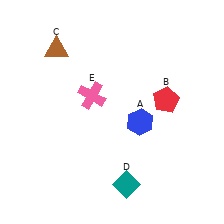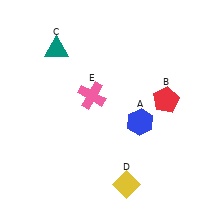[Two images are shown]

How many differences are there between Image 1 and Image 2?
There are 2 differences between the two images.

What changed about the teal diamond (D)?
In Image 1, D is teal. In Image 2, it changed to yellow.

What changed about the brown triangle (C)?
In Image 1, C is brown. In Image 2, it changed to teal.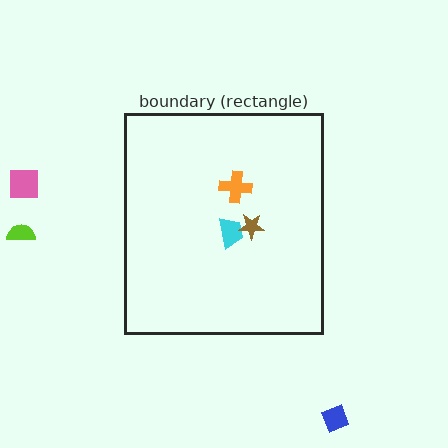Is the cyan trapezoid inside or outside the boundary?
Inside.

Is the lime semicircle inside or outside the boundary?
Outside.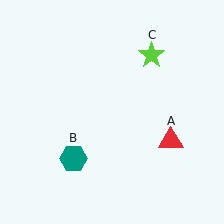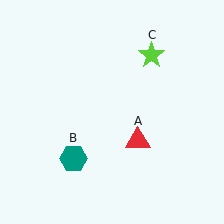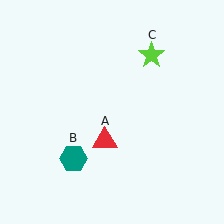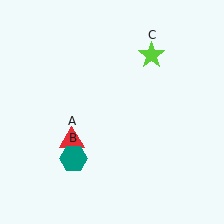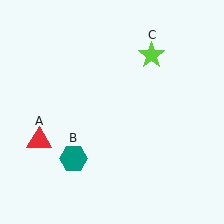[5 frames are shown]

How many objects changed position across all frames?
1 object changed position: red triangle (object A).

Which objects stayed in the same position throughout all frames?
Teal hexagon (object B) and lime star (object C) remained stationary.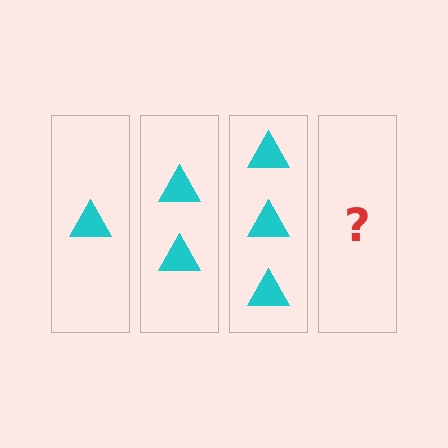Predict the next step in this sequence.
The next step is 4 triangles.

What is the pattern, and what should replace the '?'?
The pattern is that each step adds one more triangle. The '?' should be 4 triangles.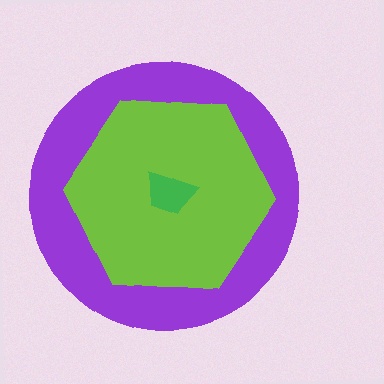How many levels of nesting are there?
3.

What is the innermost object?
The green trapezoid.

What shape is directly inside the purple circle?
The lime hexagon.